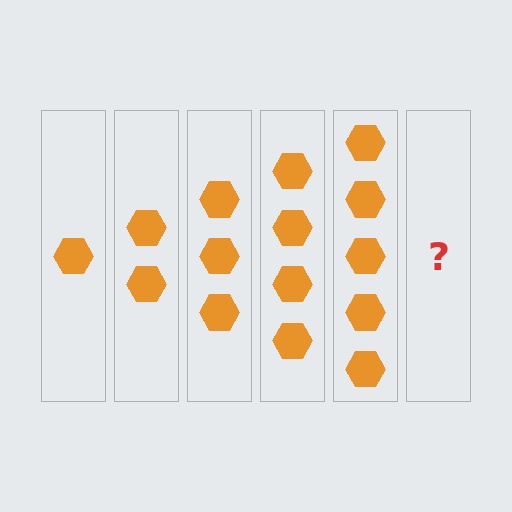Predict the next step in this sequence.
The next step is 6 hexagons.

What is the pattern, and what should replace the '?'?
The pattern is that each step adds one more hexagon. The '?' should be 6 hexagons.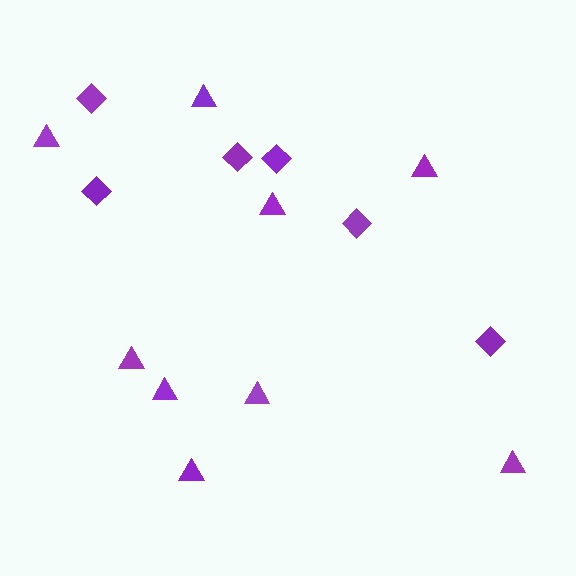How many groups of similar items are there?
There are 2 groups: one group of diamonds (6) and one group of triangles (9).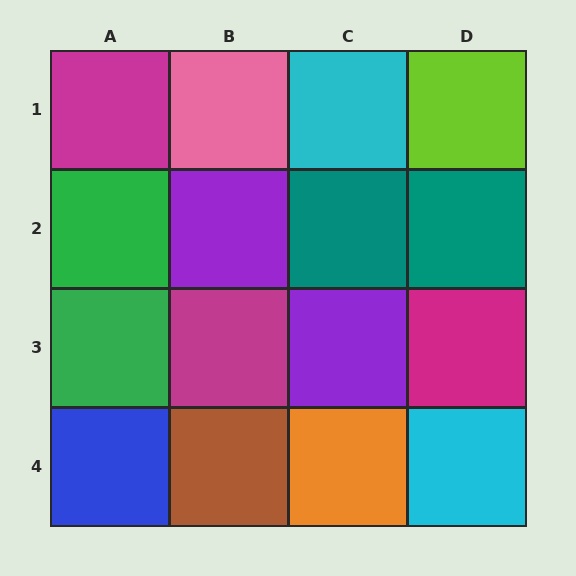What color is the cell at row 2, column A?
Green.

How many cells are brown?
1 cell is brown.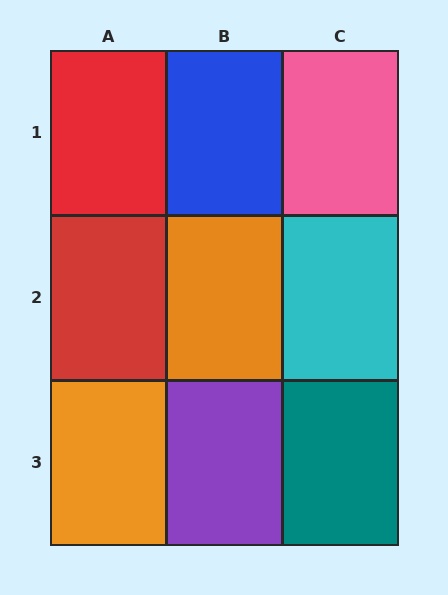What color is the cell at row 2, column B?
Orange.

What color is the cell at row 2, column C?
Cyan.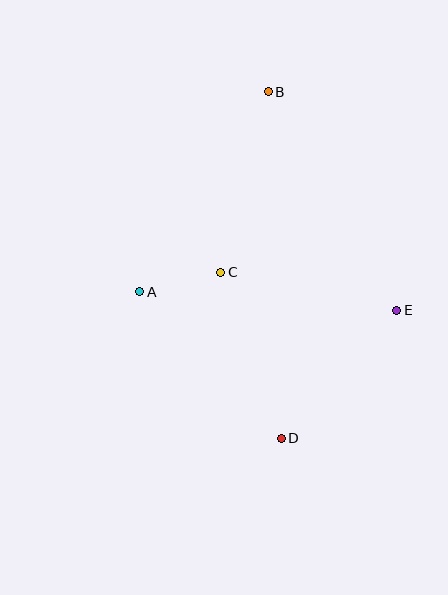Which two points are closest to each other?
Points A and C are closest to each other.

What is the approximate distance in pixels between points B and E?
The distance between B and E is approximately 254 pixels.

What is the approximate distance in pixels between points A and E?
The distance between A and E is approximately 258 pixels.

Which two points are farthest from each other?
Points B and D are farthest from each other.